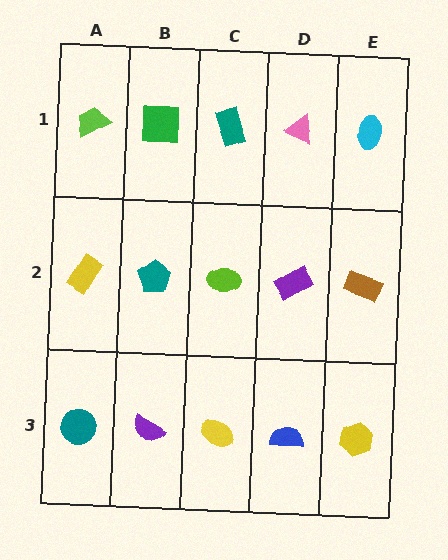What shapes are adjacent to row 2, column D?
A pink triangle (row 1, column D), a blue semicircle (row 3, column D), a lime ellipse (row 2, column C), a brown rectangle (row 2, column E).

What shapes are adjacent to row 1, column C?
A lime ellipse (row 2, column C), a green square (row 1, column B), a pink triangle (row 1, column D).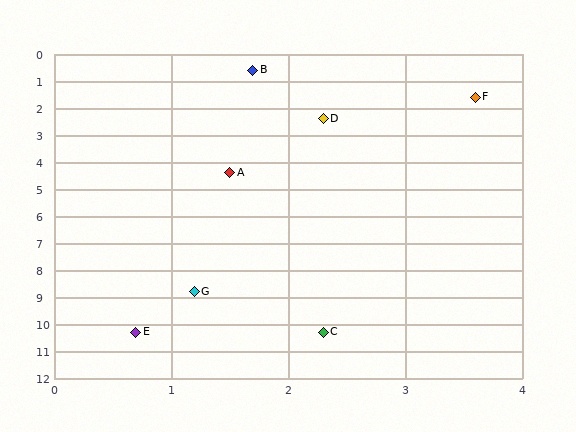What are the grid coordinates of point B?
Point B is at approximately (1.7, 0.6).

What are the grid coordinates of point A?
Point A is at approximately (1.5, 4.4).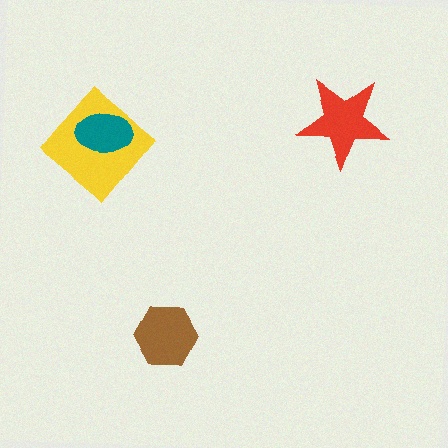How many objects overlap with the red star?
0 objects overlap with the red star.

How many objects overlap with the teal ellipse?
1 object overlaps with the teal ellipse.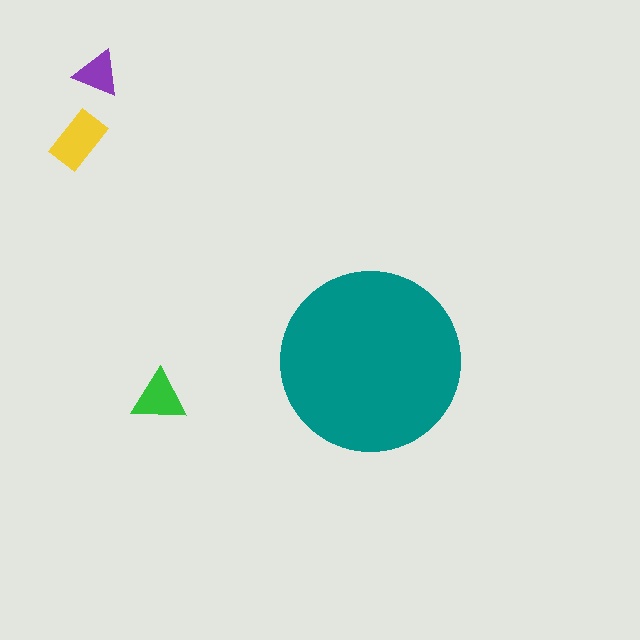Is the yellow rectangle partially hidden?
No, the yellow rectangle is fully visible.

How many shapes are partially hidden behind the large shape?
0 shapes are partially hidden.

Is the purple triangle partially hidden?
No, the purple triangle is fully visible.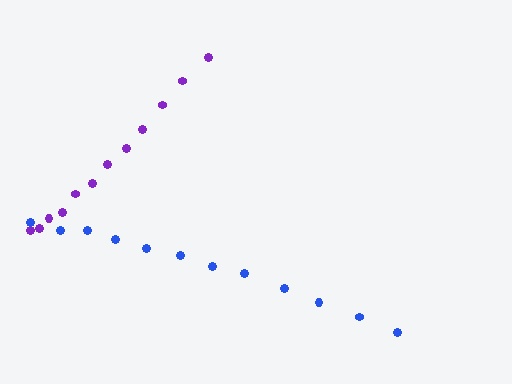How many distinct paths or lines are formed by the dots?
There are 2 distinct paths.